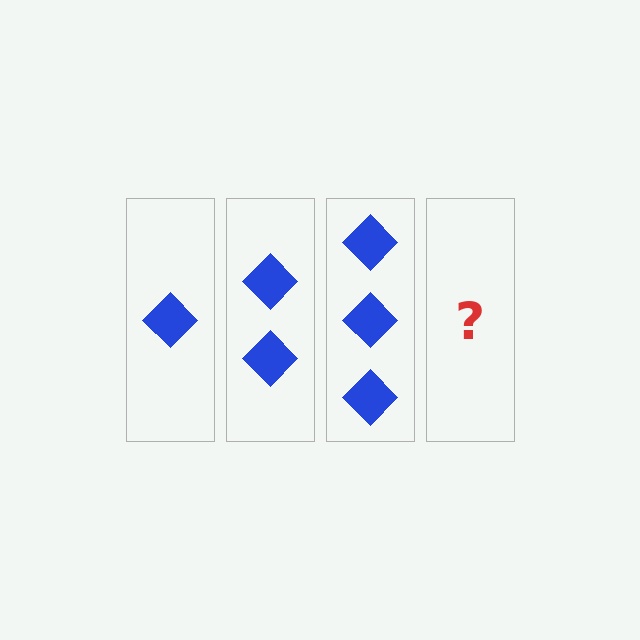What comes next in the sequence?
The next element should be 4 diamonds.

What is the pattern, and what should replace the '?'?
The pattern is that each step adds one more diamond. The '?' should be 4 diamonds.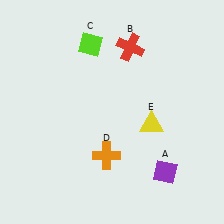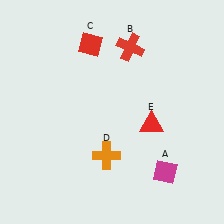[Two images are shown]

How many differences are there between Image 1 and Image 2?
There are 3 differences between the two images.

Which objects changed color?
A changed from purple to magenta. C changed from lime to red. E changed from yellow to red.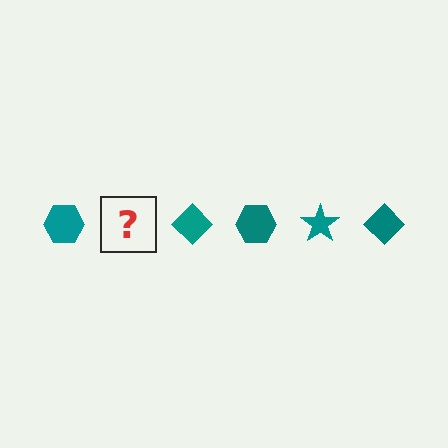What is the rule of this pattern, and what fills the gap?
The rule is that the pattern cycles through hexagon, star, diamond shapes in teal. The gap should be filled with a teal star.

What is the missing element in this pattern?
The missing element is a teal star.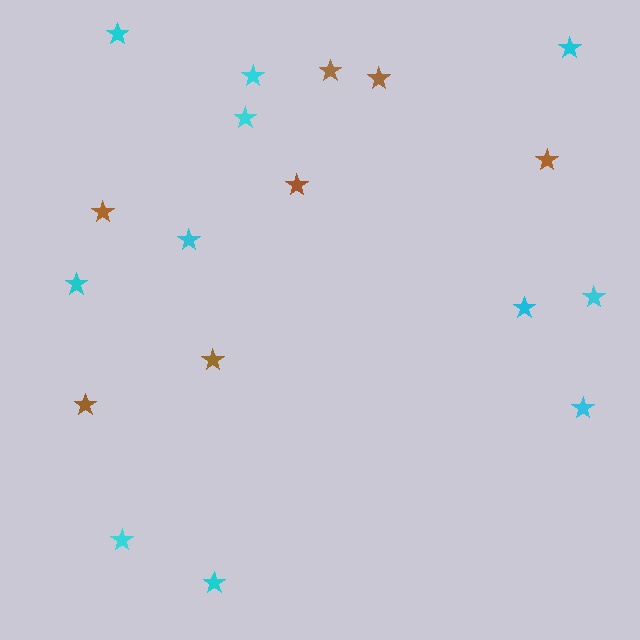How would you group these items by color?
There are 2 groups: one group of cyan stars (11) and one group of brown stars (7).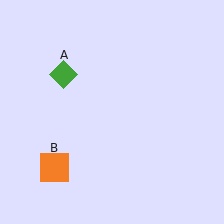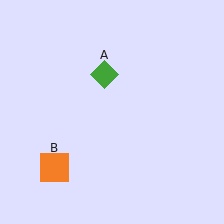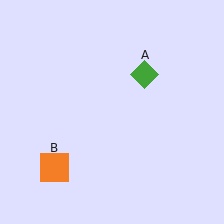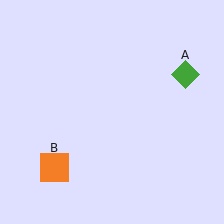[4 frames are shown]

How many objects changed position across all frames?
1 object changed position: green diamond (object A).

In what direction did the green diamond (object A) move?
The green diamond (object A) moved right.